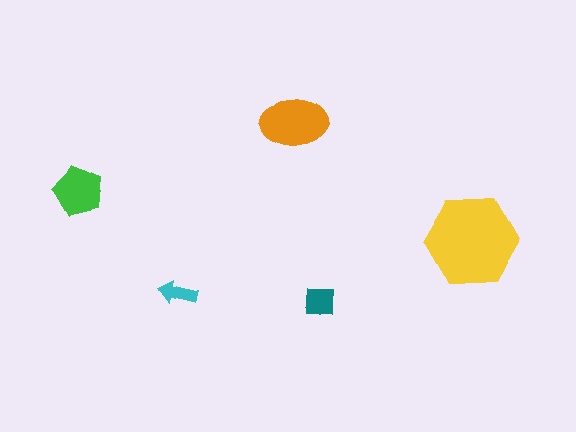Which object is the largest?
The yellow hexagon.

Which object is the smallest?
The cyan arrow.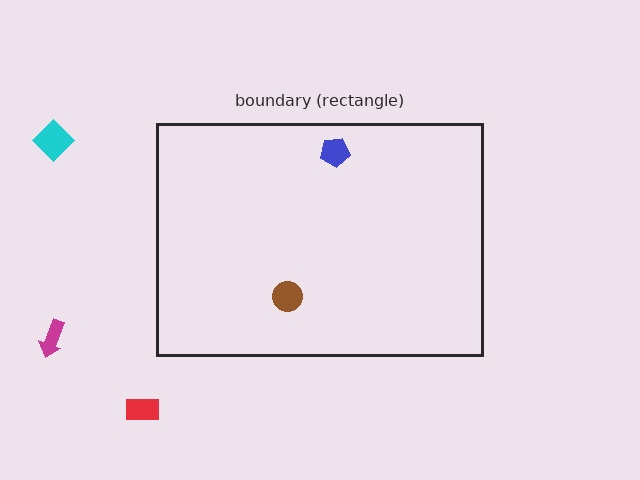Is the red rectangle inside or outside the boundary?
Outside.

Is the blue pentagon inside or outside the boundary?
Inside.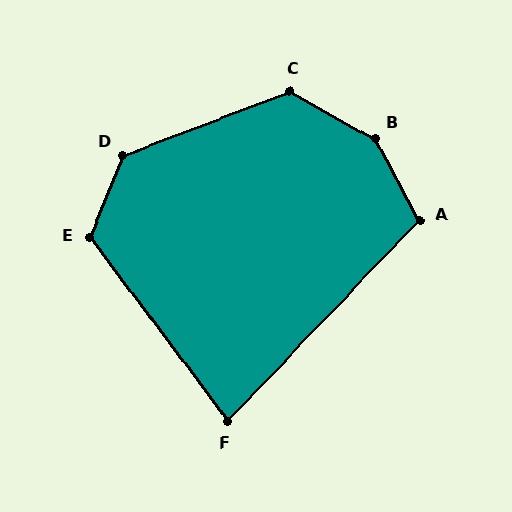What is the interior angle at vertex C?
Approximately 131 degrees (obtuse).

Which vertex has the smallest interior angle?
F, at approximately 81 degrees.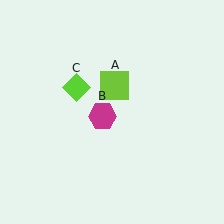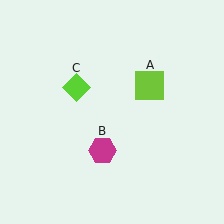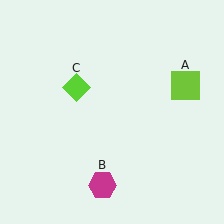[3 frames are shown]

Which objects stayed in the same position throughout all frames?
Lime diamond (object C) remained stationary.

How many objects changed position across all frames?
2 objects changed position: lime square (object A), magenta hexagon (object B).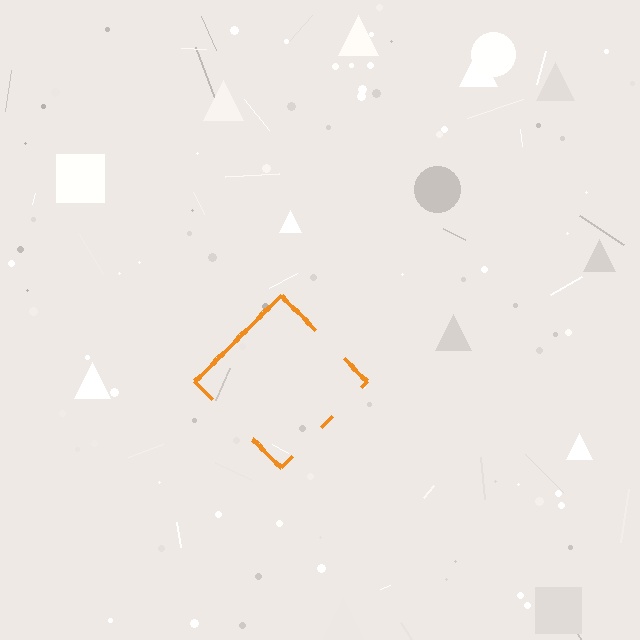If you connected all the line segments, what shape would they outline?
They would outline a diamond.